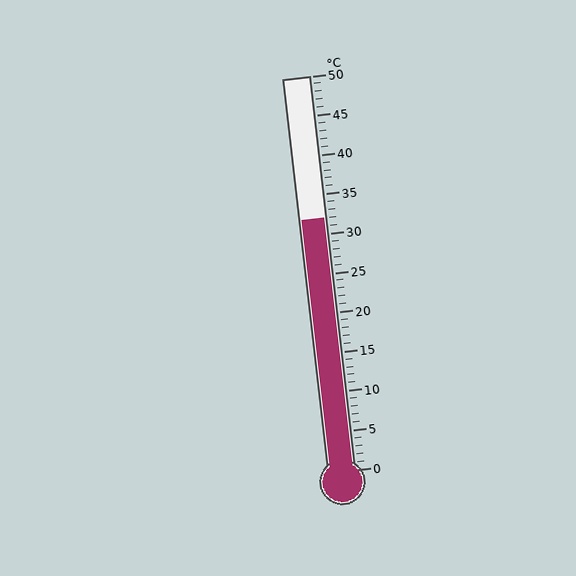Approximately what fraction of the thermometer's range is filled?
The thermometer is filled to approximately 65% of its range.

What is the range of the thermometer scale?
The thermometer scale ranges from 0°C to 50°C.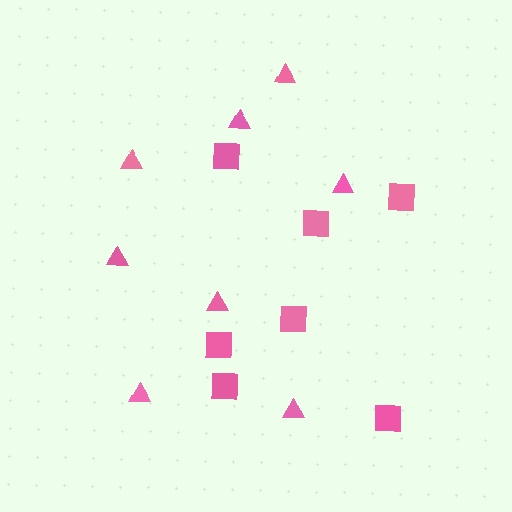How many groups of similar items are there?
There are 2 groups: one group of triangles (8) and one group of squares (7).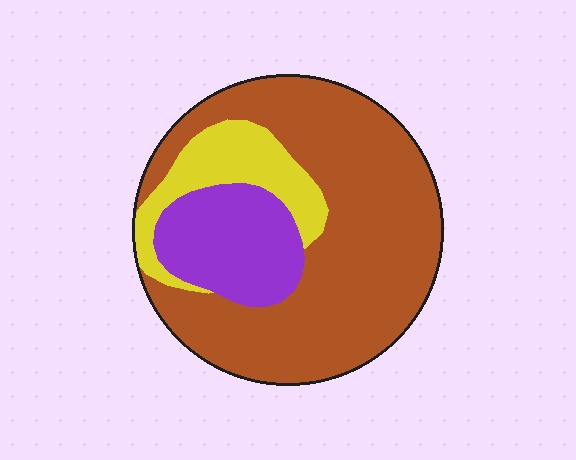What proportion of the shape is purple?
Purple takes up between a sixth and a third of the shape.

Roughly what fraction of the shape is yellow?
Yellow takes up less than a sixth of the shape.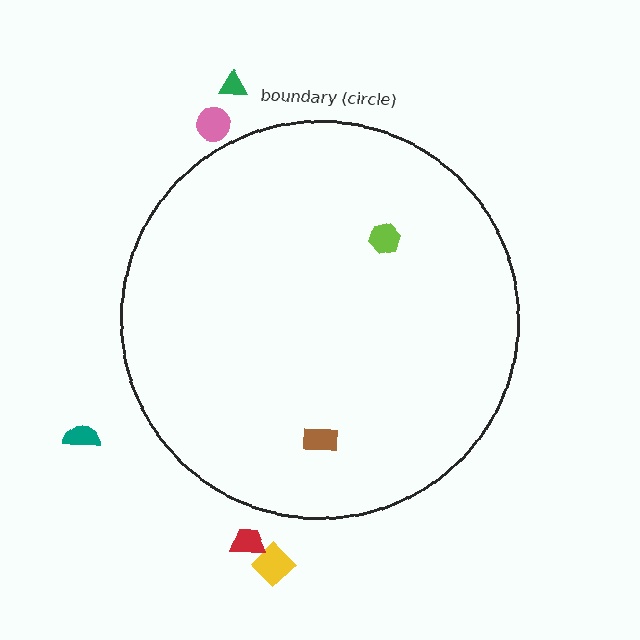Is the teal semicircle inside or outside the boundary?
Outside.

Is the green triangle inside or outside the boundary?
Outside.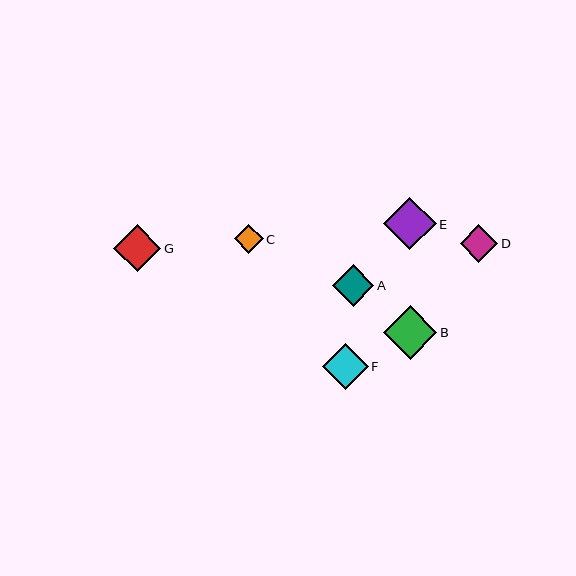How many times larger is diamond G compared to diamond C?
Diamond G is approximately 1.6 times the size of diamond C.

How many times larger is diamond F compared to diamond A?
Diamond F is approximately 1.1 times the size of diamond A.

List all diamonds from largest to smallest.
From largest to smallest: B, E, G, F, A, D, C.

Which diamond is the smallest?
Diamond C is the smallest with a size of approximately 29 pixels.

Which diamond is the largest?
Diamond B is the largest with a size of approximately 53 pixels.